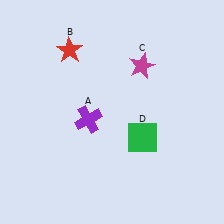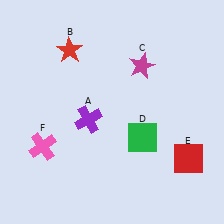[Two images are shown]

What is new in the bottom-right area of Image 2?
A red square (E) was added in the bottom-right area of Image 2.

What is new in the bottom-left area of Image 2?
A pink cross (F) was added in the bottom-left area of Image 2.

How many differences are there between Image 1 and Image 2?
There are 2 differences between the two images.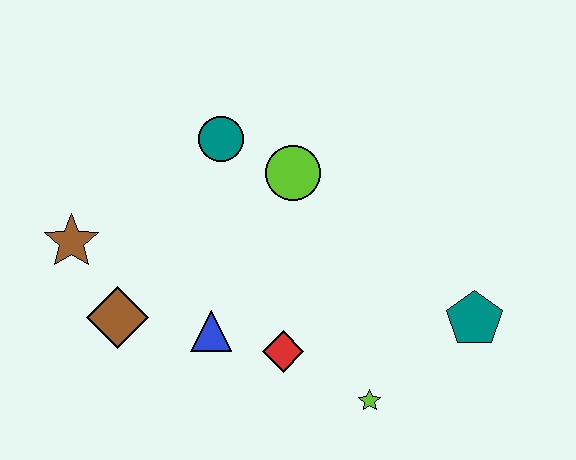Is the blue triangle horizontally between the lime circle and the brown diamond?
Yes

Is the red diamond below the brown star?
Yes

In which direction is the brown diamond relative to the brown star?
The brown diamond is below the brown star.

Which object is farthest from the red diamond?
The brown star is farthest from the red diamond.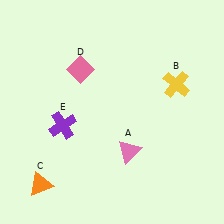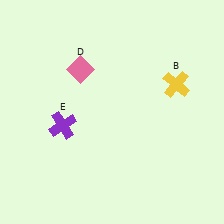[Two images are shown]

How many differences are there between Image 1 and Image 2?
There are 2 differences between the two images.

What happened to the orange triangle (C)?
The orange triangle (C) was removed in Image 2. It was in the bottom-left area of Image 1.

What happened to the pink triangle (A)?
The pink triangle (A) was removed in Image 2. It was in the bottom-right area of Image 1.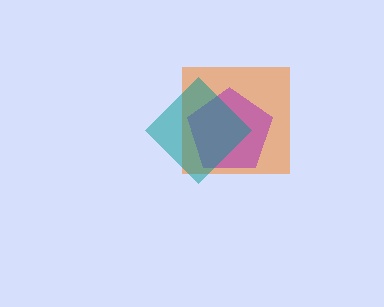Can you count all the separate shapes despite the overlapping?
Yes, there are 3 separate shapes.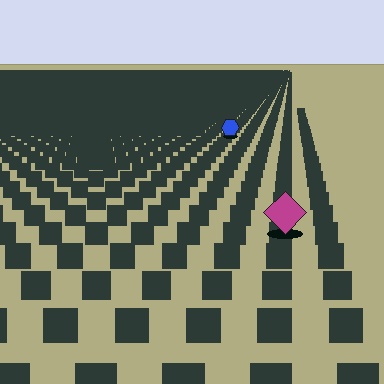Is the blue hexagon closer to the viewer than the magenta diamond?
No. The magenta diamond is closer — you can tell from the texture gradient: the ground texture is coarser near it.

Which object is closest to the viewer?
The magenta diamond is closest. The texture marks near it are larger and more spread out.